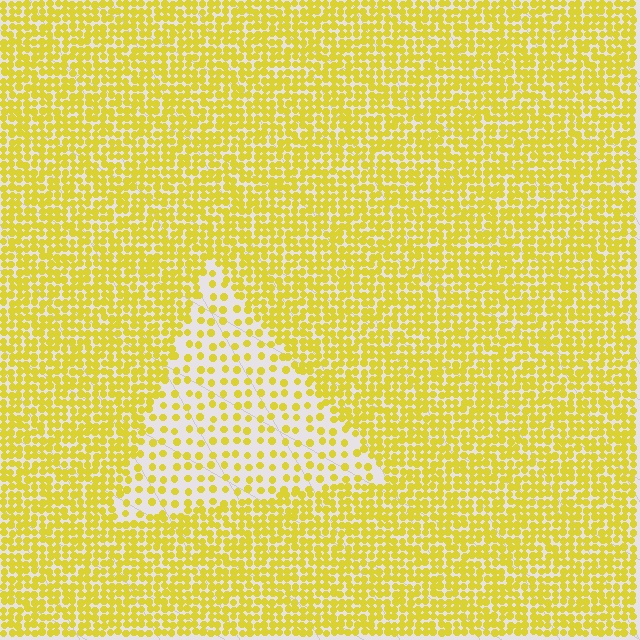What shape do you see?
I see a triangle.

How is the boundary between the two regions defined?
The boundary is defined by a change in element density (approximately 2.5x ratio). All elements are the same color, size, and shape.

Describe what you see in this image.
The image contains small yellow elements arranged at two different densities. A triangle-shaped region is visible where the elements are less densely packed than the surrounding area.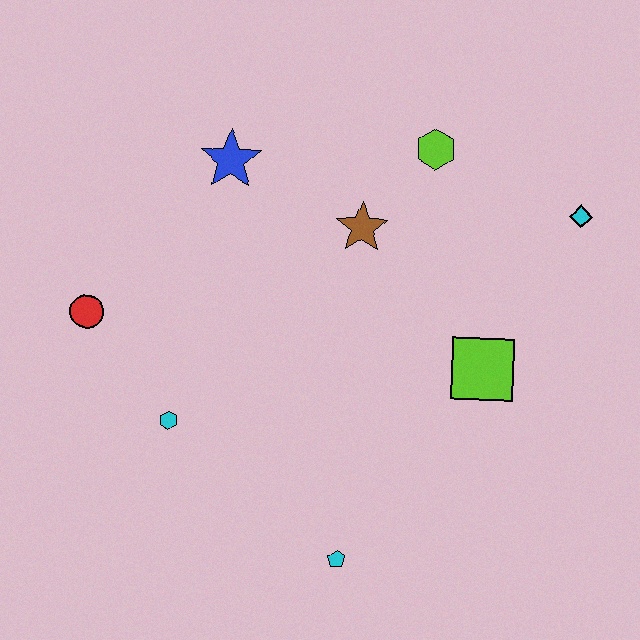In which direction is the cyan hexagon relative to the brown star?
The cyan hexagon is below the brown star.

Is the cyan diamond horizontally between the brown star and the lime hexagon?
No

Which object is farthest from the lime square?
The red circle is farthest from the lime square.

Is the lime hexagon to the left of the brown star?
No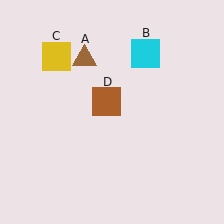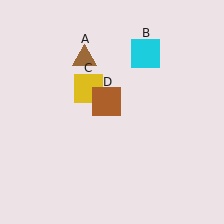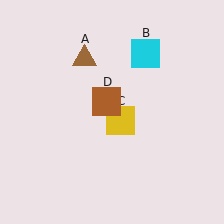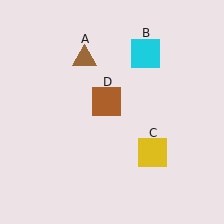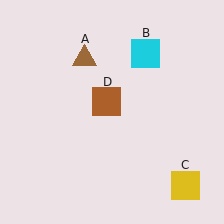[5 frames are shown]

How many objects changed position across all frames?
1 object changed position: yellow square (object C).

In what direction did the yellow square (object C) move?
The yellow square (object C) moved down and to the right.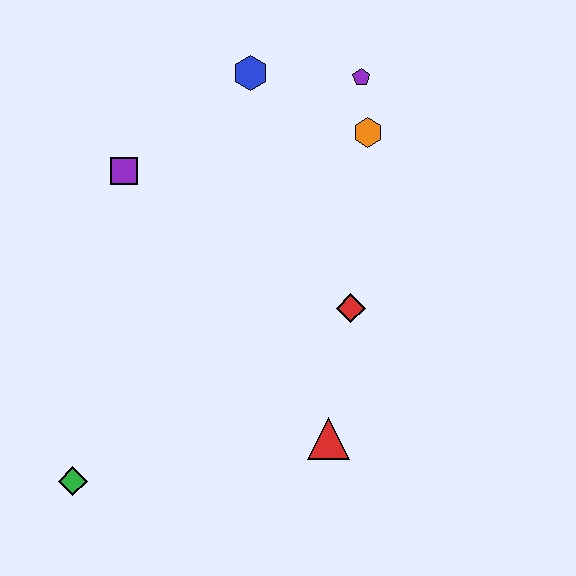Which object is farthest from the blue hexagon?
The green diamond is farthest from the blue hexagon.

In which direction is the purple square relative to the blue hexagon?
The purple square is to the left of the blue hexagon.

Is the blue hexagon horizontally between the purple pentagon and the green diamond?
Yes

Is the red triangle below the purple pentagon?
Yes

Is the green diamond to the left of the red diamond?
Yes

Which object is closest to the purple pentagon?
The orange hexagon is closest to the purple pentagon.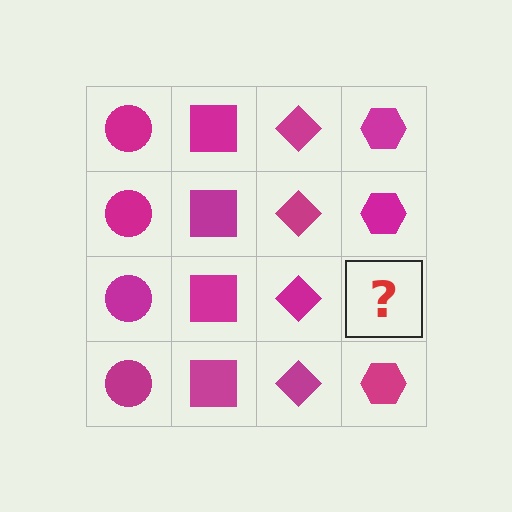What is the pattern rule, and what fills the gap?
The rule is that each column has a consistent shape. The gap should be filled with a magenta hexagon.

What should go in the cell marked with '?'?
The missing cell should contain a magenta hexagon.